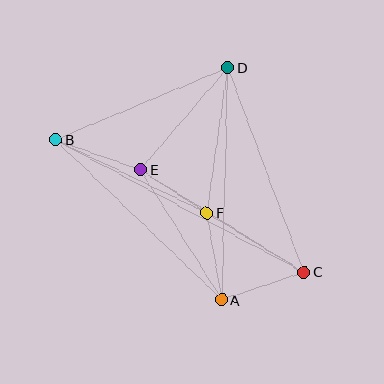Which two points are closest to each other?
Points E and F are closest to each other.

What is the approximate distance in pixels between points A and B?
The distance between A and B is approximately 231 pixels.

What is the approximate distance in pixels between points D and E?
The distance between D and E is approximately 135 pixels.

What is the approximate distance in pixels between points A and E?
The distance between A and E is approximately 154 pixels.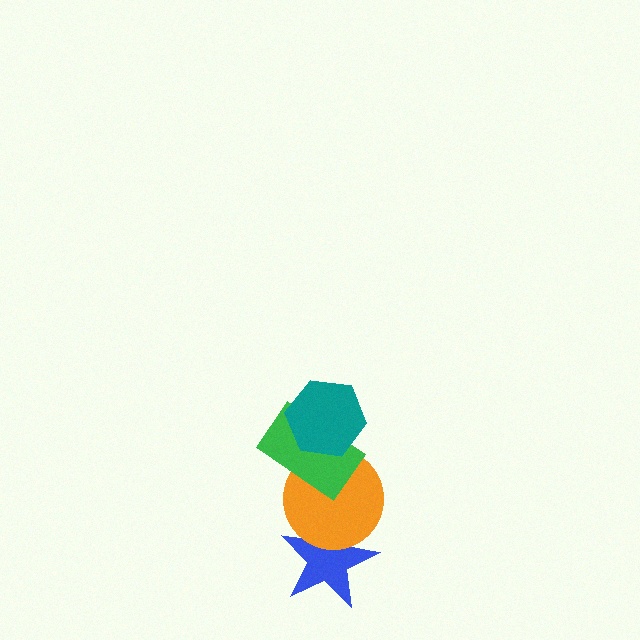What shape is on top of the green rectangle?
The teal hexagon is on top of the green rectangle.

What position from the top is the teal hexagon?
The teal hexagon is 1st from the top.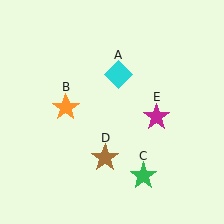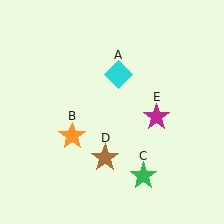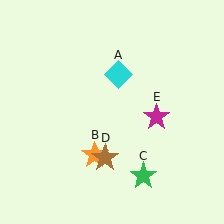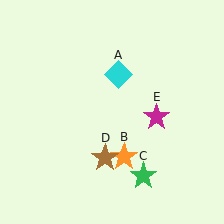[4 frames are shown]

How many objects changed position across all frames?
1 object changed position: orange star (object B).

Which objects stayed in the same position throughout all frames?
Cyan diamond (object A) and green star (object C) and brown star (object D) and magenta star (object E) remained stationary.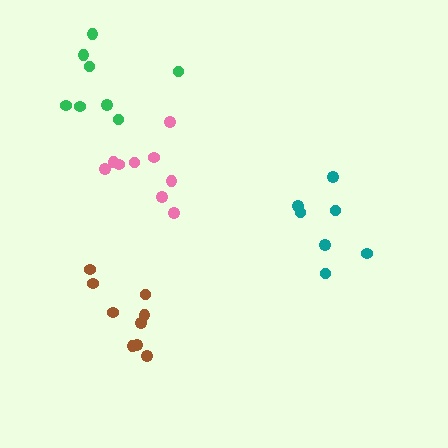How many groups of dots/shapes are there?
There are 4 groups.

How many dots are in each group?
Group 1: 8 dots, Group 2: 9 dots, Group 3: 9 dots, Group 4: 7 dots (33 total).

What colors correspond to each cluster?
The clusters are colored: green, brown, pink, teal.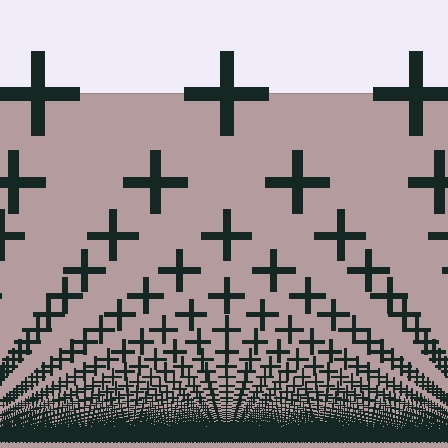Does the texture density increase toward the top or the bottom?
Density increases toward the bottom.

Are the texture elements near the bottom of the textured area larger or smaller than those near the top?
Smaller. The gradient is inverted — elements near the bottom are smaller and denser.